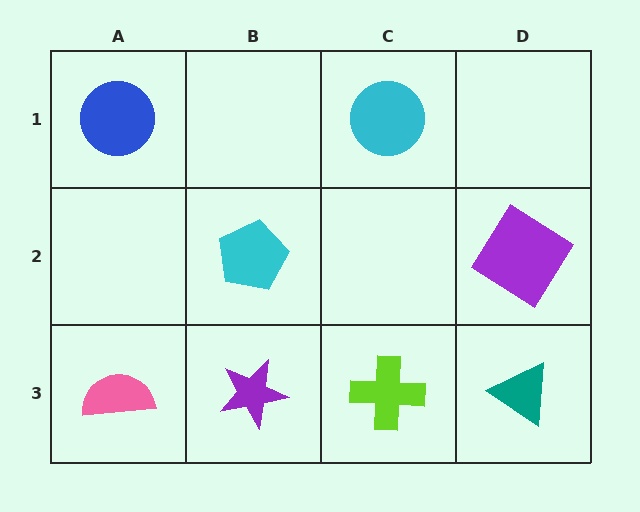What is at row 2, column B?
A cyan pentagon.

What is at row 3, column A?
A pink semicircle.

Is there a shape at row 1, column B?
No, that cell is empty.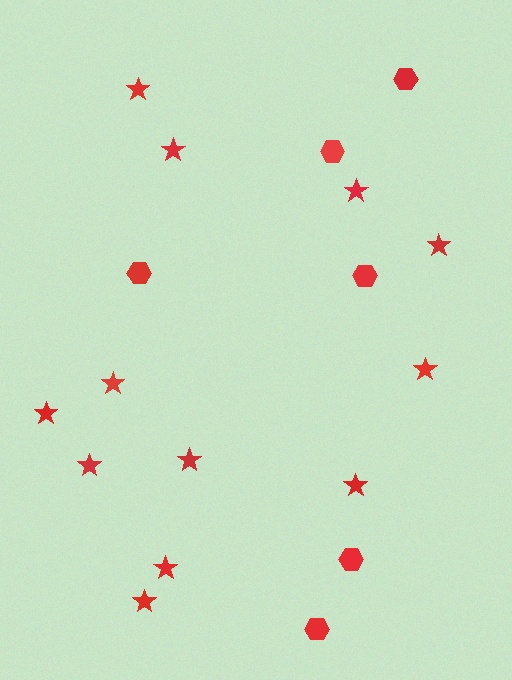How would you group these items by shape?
There are 2 groups: one group of hexagons (6) and one group of stars (12).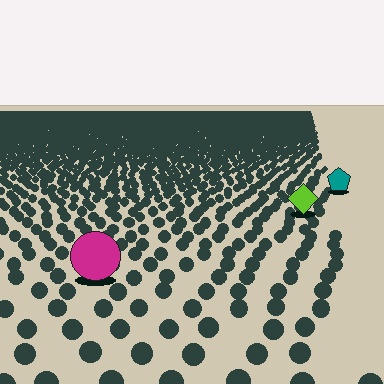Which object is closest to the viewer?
The magenta circle is closest. The texture marks near it are larger and more spread out.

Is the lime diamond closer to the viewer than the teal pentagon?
Yes. The lime diamond is closer — you can tell from the texture gradient: the ground texture is coarser near it.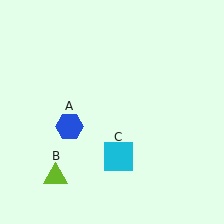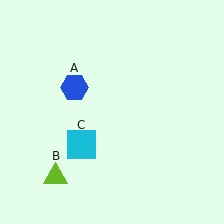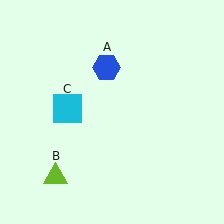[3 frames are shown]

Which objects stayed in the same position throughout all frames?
Lime triangle (object B) remained stationary.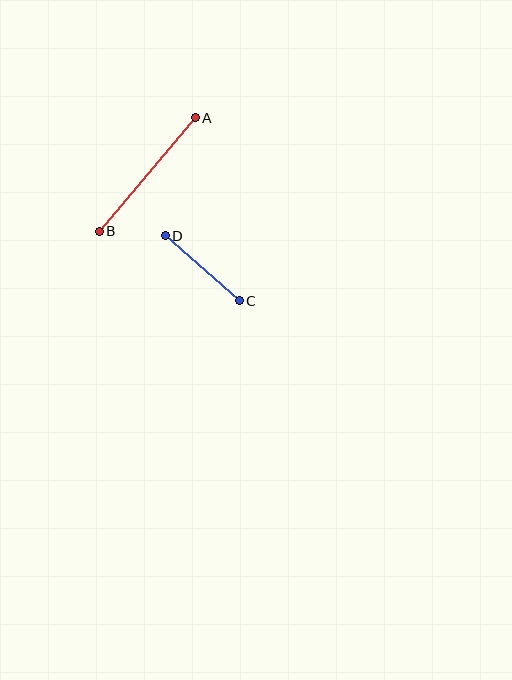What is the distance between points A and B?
The distance is approximately 149 pixels.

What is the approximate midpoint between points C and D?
The midpoint is at approximately (202, 268) pixels.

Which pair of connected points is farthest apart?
Points A and B are farthest apart.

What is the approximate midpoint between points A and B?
The midpoint is at approximately (147, 175) pixels.